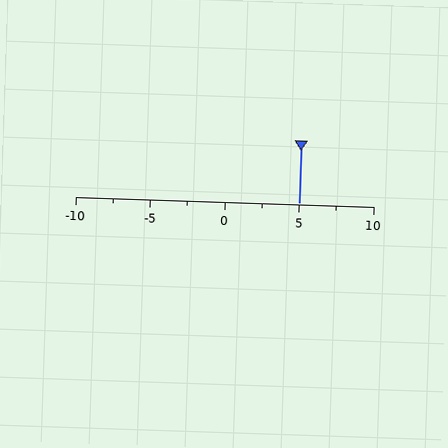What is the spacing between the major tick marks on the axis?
The major ticks are spaced 5 apart.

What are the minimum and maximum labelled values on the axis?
The axis runs from -10 to 10.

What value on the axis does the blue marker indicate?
The marker indicates approximately 5.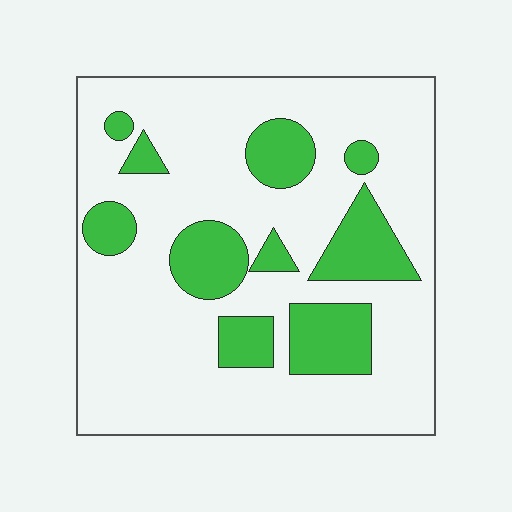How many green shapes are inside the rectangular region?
10.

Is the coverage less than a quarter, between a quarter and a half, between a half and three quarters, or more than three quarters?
Less than a quarter.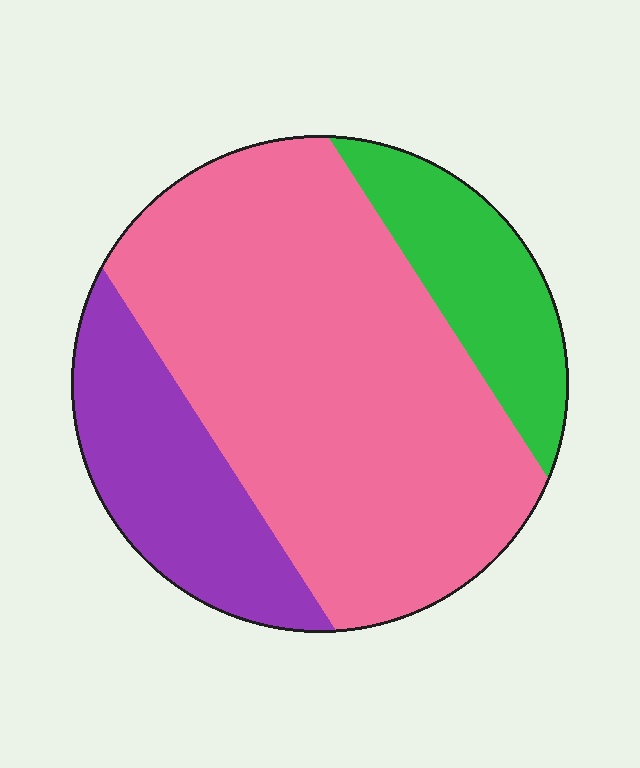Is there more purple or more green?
Purple.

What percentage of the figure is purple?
Purple takes up about one fifth (1/5) of the figure.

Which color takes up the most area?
Pink, at roughly 65%.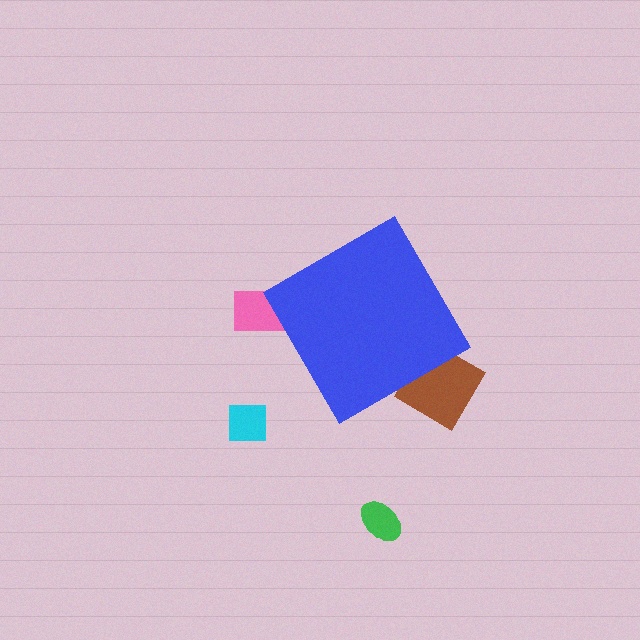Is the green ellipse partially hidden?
No, the green ellipse is fully visible.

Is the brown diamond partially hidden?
Yes, the brown diamond is partially hidden behind the blue diamond.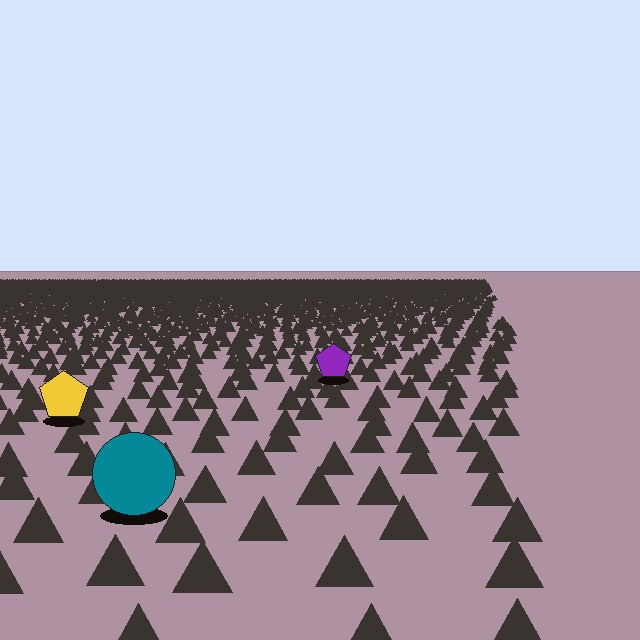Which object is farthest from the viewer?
The purple pentagon is farthest from the viewer. It appears smaller and the ground texture around it is denser.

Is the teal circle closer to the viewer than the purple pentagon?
Yes. The teal circle is closer — you can tell from the texture gradient: the ground texture is coarser near it.